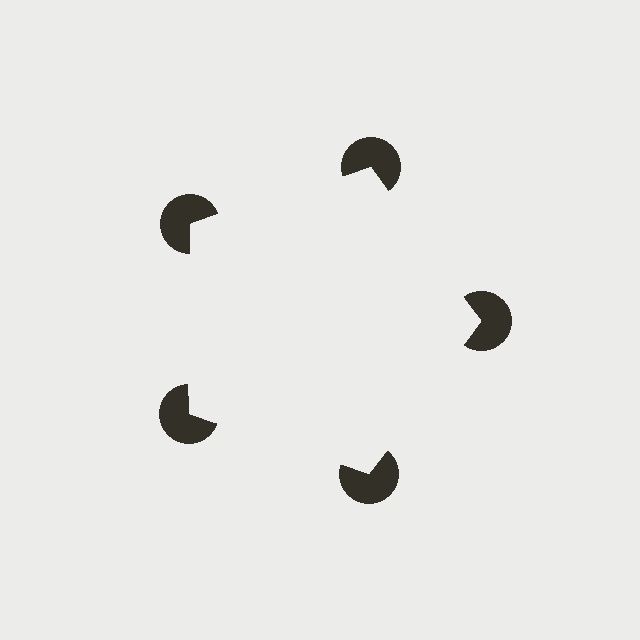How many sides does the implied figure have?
5 sides.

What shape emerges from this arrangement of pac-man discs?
An illusory pentagon — its edges are inferred from the aligned wedge cuts in the pac-man discs, not physically drawn.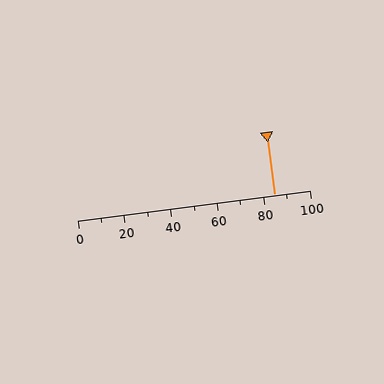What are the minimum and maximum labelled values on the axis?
The axis runs from 0 to 100.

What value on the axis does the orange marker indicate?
The marker indicates approximately 85.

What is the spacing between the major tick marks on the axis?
The major ticks are spaced 20 apart.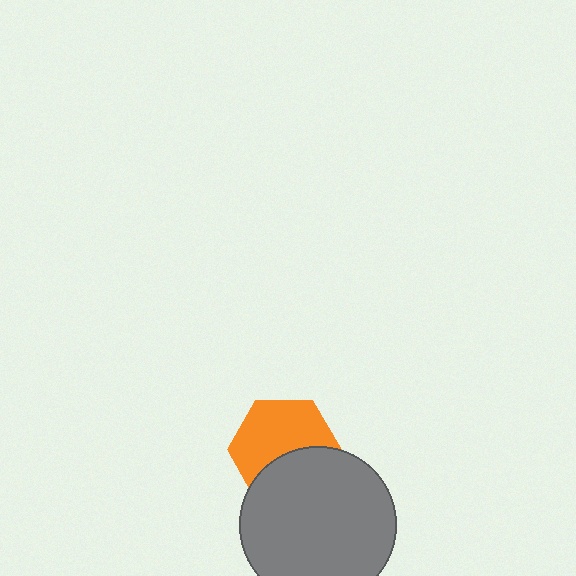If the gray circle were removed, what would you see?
You would see the complete orange hexagon.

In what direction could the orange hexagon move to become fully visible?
The orange hexagon could move up. That would shift it out from behind the gray circle entirely.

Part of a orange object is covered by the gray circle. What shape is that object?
It is a hexagon.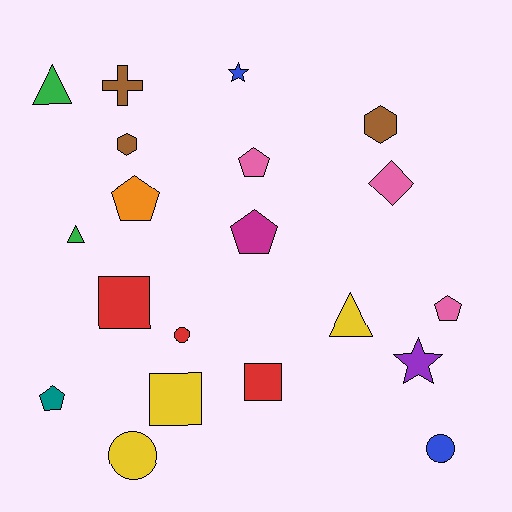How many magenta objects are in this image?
There is 1 magenta object.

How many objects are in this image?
There are 20 objects.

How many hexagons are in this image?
There are 2 hexagons.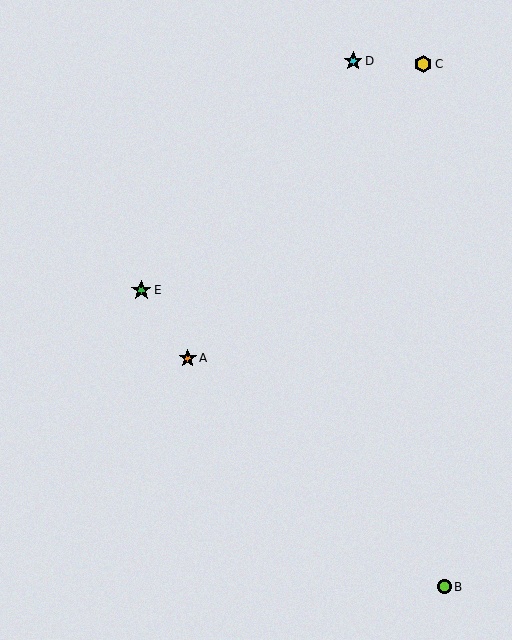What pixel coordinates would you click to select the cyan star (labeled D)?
Click at (353, 61) to select the cyan star D.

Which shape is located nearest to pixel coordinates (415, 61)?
The yellow hexagon (labeled C) at (423, 64) is nearest to that location.